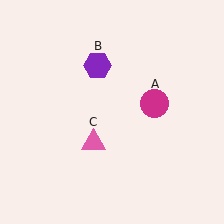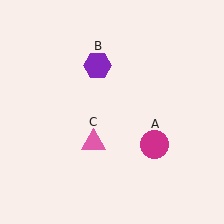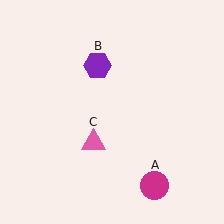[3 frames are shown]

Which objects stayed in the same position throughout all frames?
Purple hexagon (object B) and pink triangle (object C) remained stationary.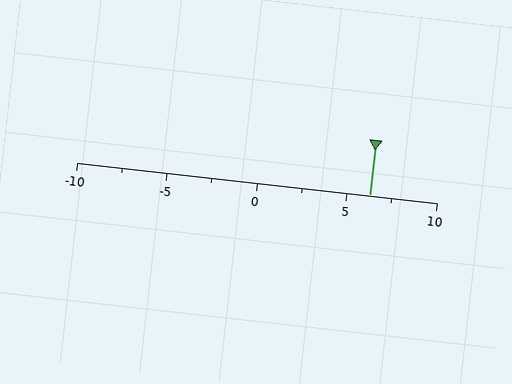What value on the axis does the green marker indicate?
The marker indicates approximately 6.2.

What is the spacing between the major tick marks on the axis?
The major ticks are spaced 5 apart.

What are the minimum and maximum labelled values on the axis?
The axis runs from -10 to 10.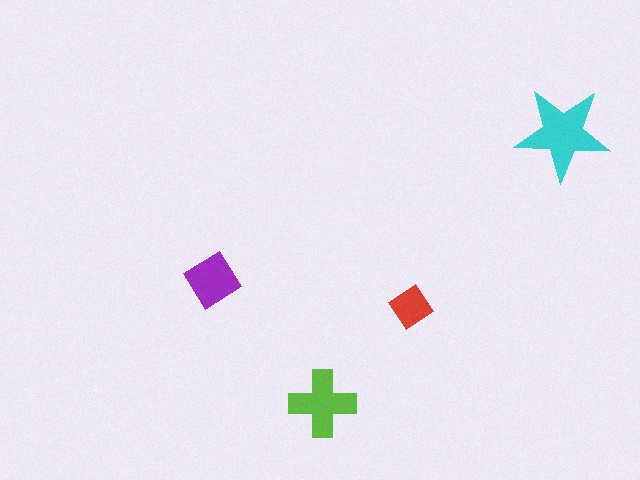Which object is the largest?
The cyan star.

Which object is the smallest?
The red diamond.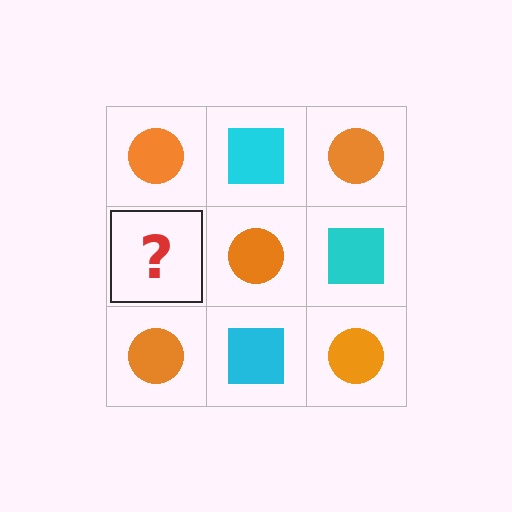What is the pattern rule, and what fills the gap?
The rule is that it alternates orange circle and cyan square in a checkerboard pattern. The gap should be filled with a cyan square.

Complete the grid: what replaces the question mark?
The question mark should be replaced with a cyan square.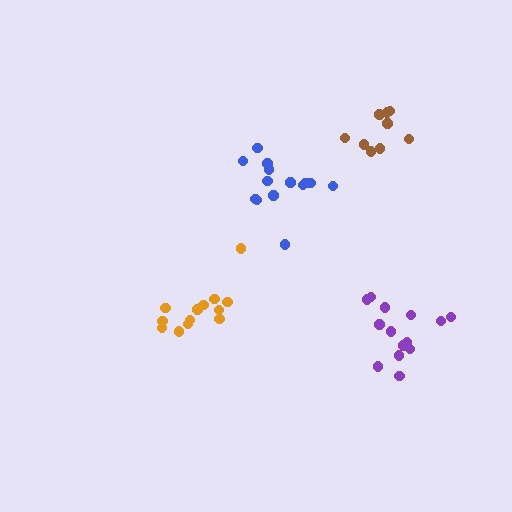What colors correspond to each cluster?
The clusters are colored: purple, orange, blue, brown.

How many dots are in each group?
Group 1: 14 dots, Group 2: 13 dots, Group 3: 14 dots, Group 4: 9 dots (50 total).